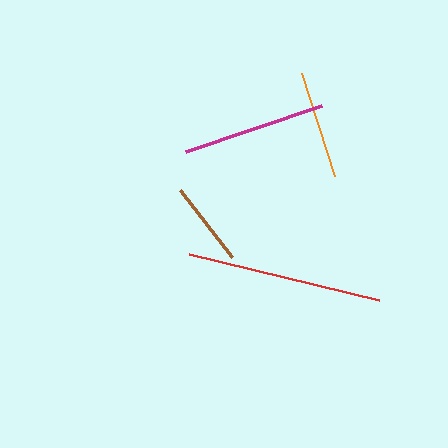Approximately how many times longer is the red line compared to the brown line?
The red line is approximately 2.3 times the length of the brown line.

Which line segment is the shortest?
The brown line is the shortest at approximately 85 pixels.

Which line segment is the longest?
The red line is the longest at approximately 195 pixels.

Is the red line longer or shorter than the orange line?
The red line is longer than the orange line.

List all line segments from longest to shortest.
From longest to shortest: red, magenta, orange, brown.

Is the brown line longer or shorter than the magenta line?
The magenta line is longer than the brown line.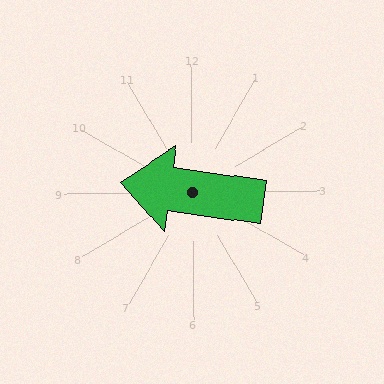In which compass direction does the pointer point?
West.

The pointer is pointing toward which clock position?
Roughly 9 o'clock.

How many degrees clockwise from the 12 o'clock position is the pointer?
Approximately 278 degrees.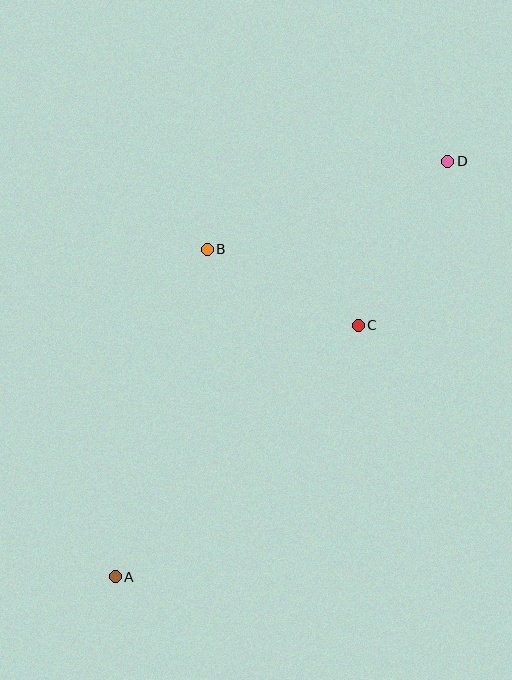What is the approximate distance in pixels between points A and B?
The distance between A and B is approximately 340 pixels.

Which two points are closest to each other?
Points B and C are closest to each other.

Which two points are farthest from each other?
Points A and D are farthest from each other.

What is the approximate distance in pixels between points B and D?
The distance between B and D is approximately 256 pixels.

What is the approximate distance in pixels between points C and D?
The distance between C and D is approximately 187 pixels.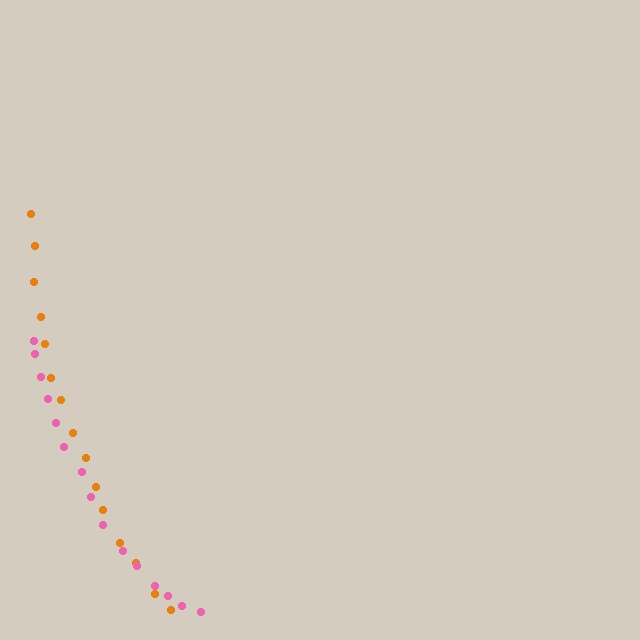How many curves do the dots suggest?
There are 2 distinct paths.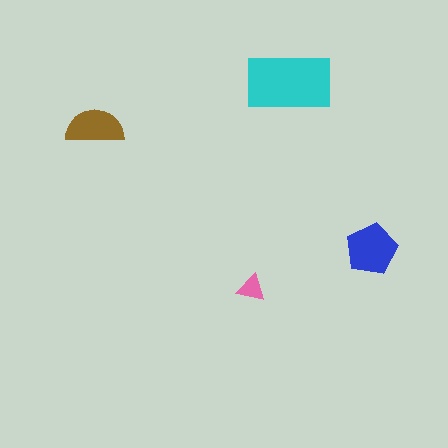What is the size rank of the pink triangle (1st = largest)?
4th.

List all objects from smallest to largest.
The pink triangle, the brown semicircle, the blue pentagon, the cyan rectangle.